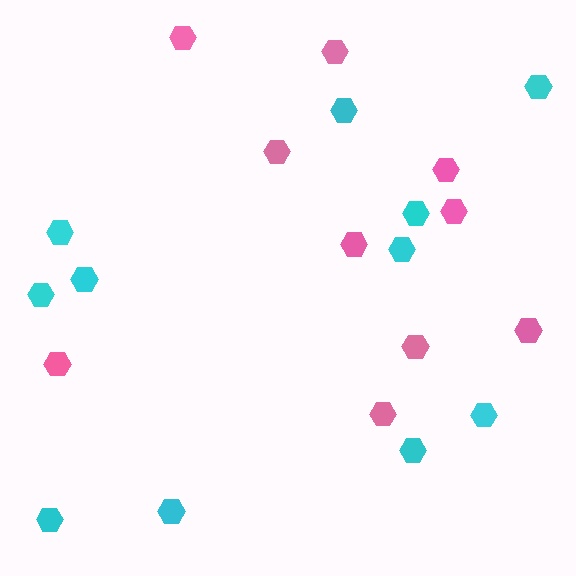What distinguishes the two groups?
There are 2 groups: one group of cyan hexagons (11) and one group of pink hexagons (10).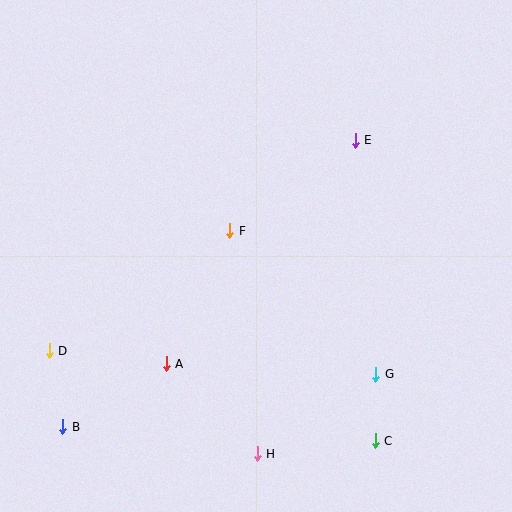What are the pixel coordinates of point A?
Point A is at (166, 364).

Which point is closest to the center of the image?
Point F at (230, 231) is closest to the center.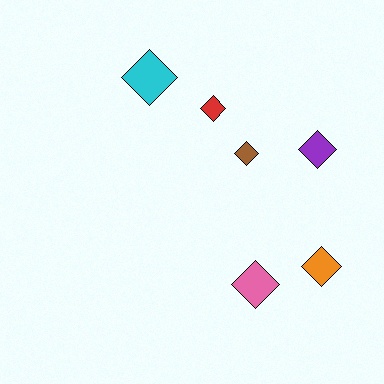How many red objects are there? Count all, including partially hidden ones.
There is 1 red object.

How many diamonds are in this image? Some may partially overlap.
There are 6 diamonds.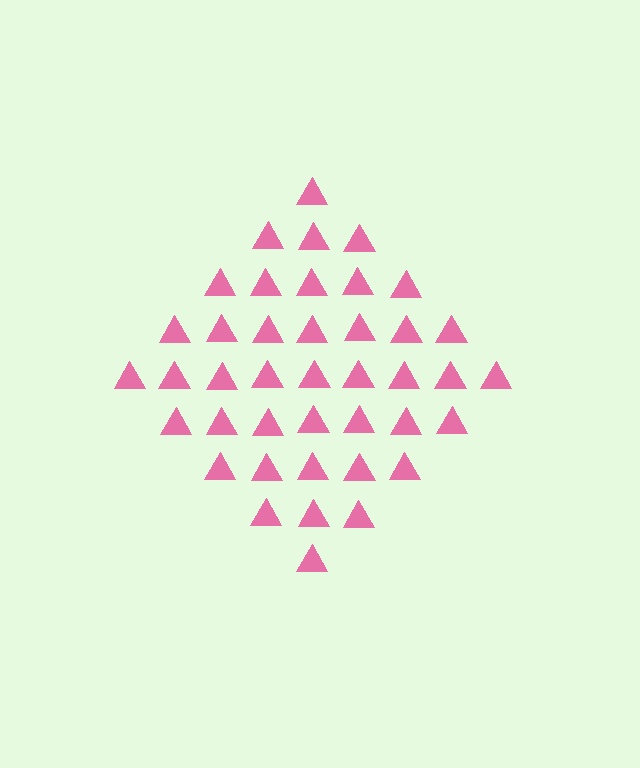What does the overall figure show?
The overall figure shows a diamond.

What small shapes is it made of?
It is made of small triangles.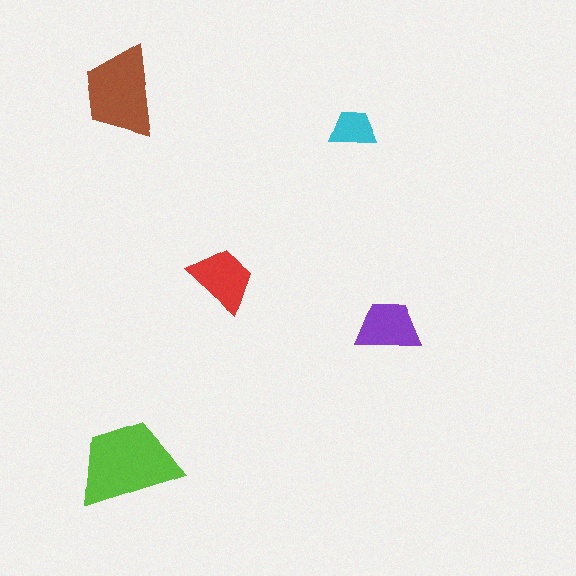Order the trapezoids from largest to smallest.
the lime one, the brown one, the red one, the purple one, the cyan one.